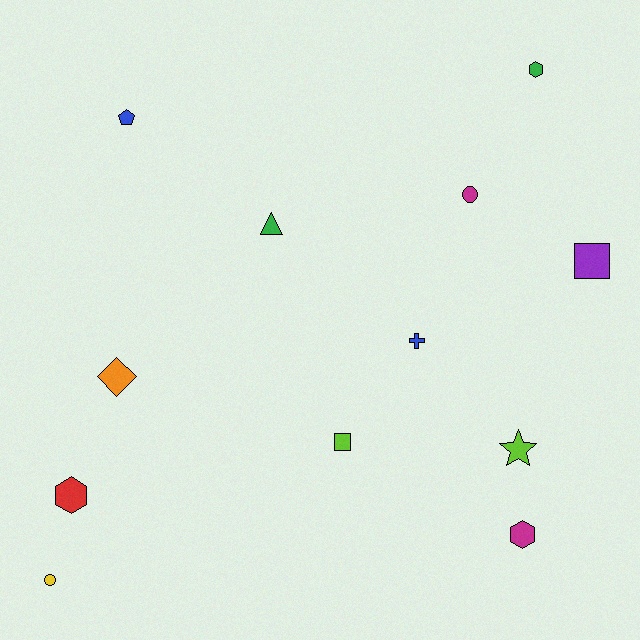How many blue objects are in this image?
There are 2 blue objects.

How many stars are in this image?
There is 1 star.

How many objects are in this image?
There are 12 objects.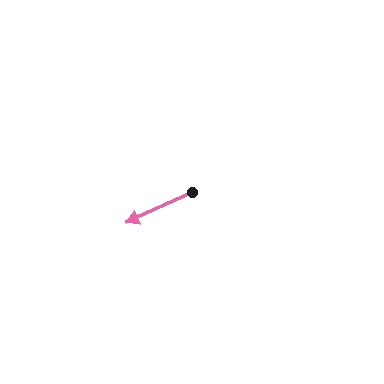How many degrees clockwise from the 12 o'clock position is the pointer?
Approximately 245 degrees.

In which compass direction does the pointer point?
Southwest.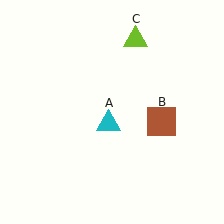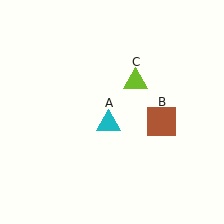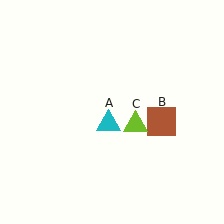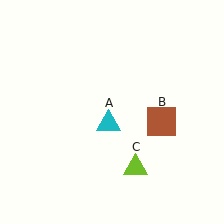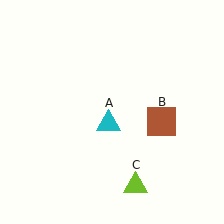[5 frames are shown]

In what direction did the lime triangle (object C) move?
The lime triangle (object C) moved down.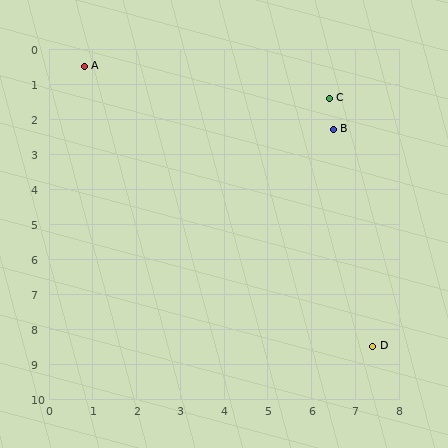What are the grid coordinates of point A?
Point A is at approximately (0.8, 0.5).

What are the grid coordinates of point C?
Point C is at approximately (6.4, 1.4).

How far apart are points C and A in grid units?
Points C and A are about 5.7 grid units apart.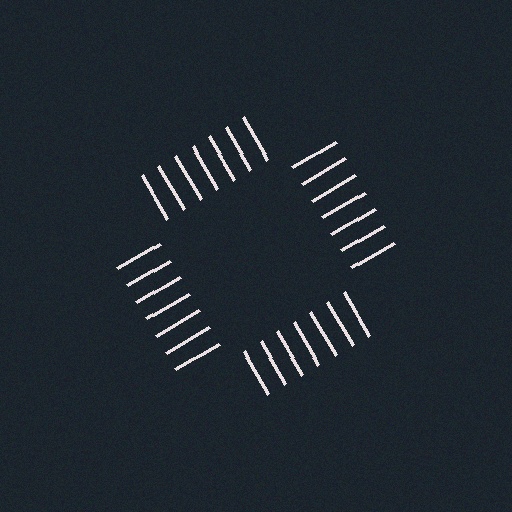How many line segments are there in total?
28 — 7 along each of the 4 edges.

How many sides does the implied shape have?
4 sides — the line-ends trace a square.